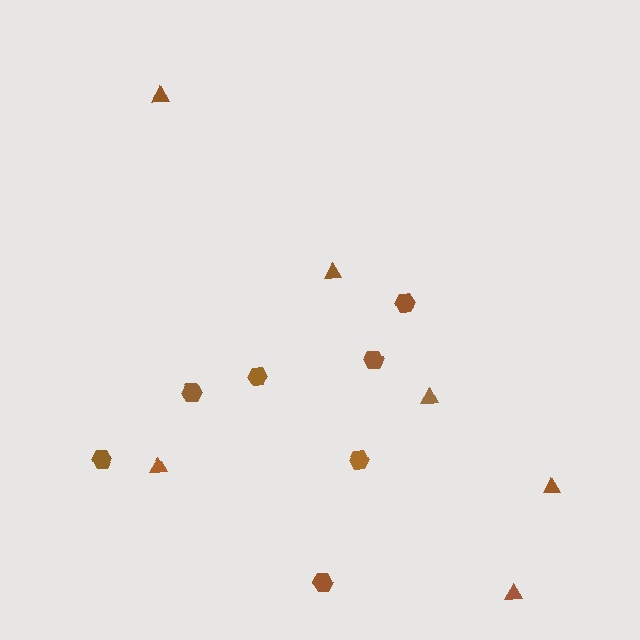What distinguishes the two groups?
There are 2 groups: one group of hexagons (7) and one group of triangles (6).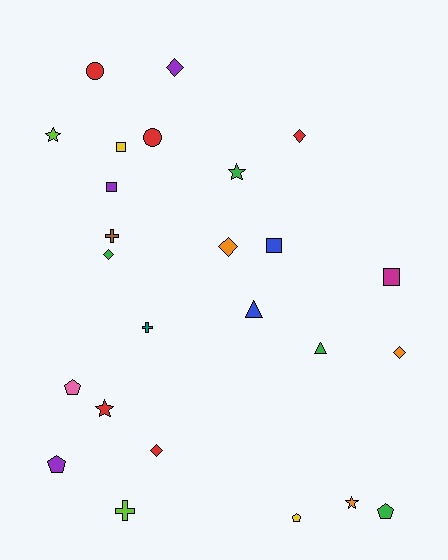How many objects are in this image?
There are 25 objects.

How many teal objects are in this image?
There is 1 teal object.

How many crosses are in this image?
There are 3 crosses.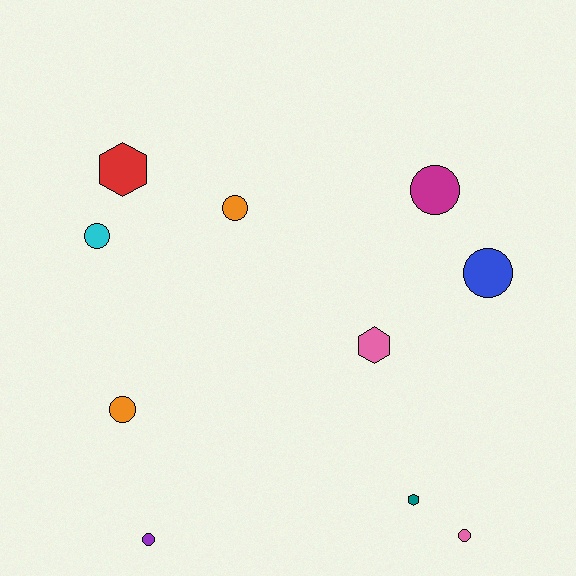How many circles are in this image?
There are 7 circles.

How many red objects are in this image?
There is 1 red object.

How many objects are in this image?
There are 10 objects.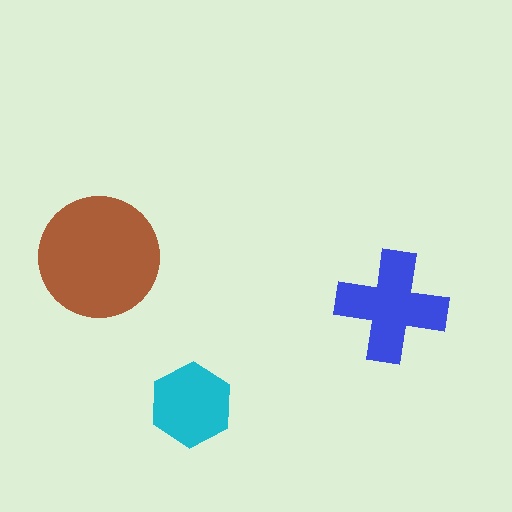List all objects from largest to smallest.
The brown circle, the blue cross, the cyan hexagon.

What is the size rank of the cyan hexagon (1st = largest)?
3rd.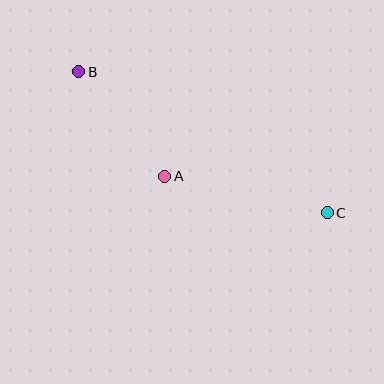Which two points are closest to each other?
Points A and B are closest to each other.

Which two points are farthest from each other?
Points B and C are farthest from each other.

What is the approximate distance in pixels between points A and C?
The distance between A and C is approximately 167 pixels.